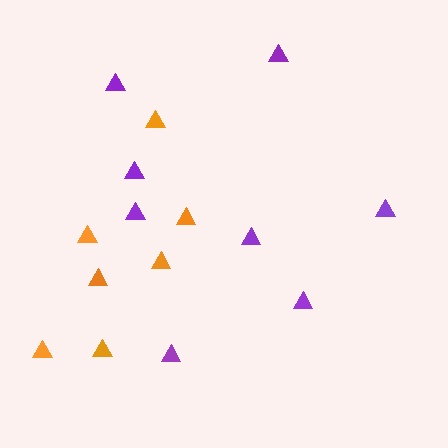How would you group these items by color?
There are 2 groups: one group of orange triangles (7) and one group of purple triangles (8).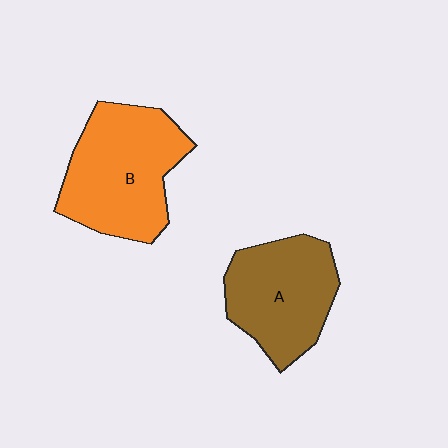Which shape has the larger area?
Shape B (orange).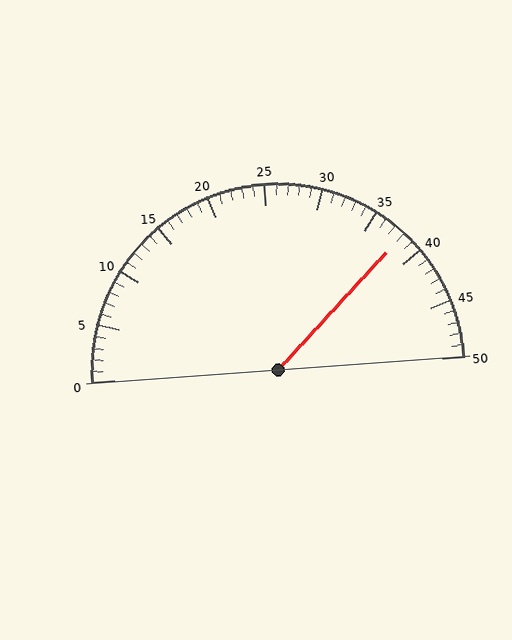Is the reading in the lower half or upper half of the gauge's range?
The reading is in the upper half of the range (0 to 50).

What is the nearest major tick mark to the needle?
The nearest major tick mark is 40.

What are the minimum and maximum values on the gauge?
The gauge ranges from 0 to 50.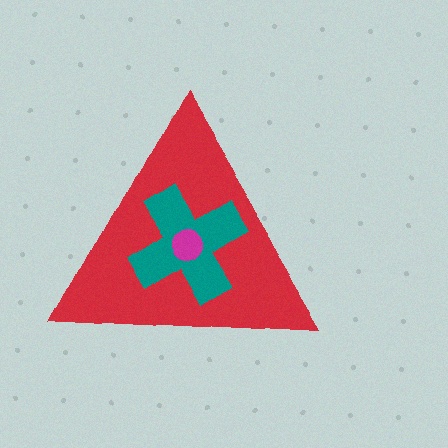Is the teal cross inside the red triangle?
Yes.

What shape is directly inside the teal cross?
The magenta circle.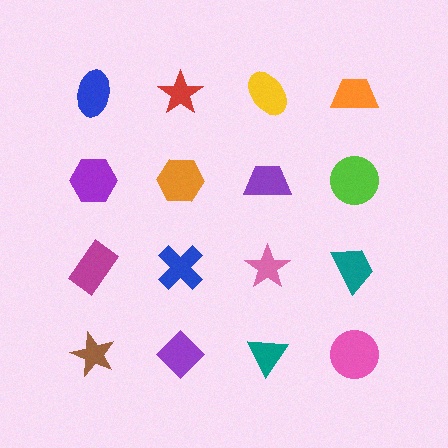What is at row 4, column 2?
A purple diamond.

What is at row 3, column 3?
A pink star.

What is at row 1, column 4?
An orange trapezoid.